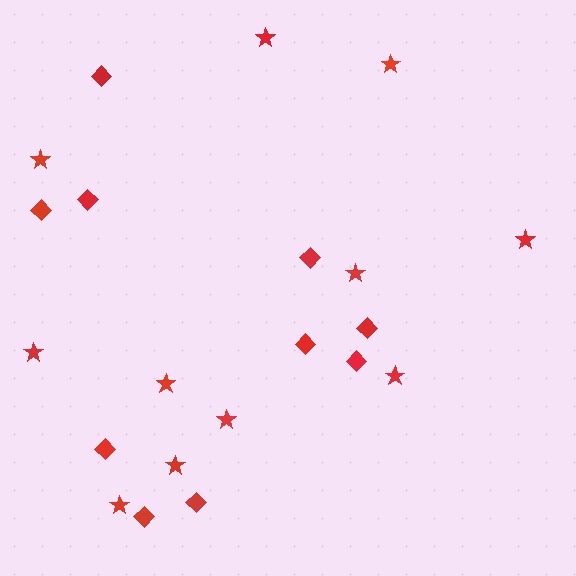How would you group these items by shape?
There are 2 groups: one group of diamonds (10) and one group of stars (11).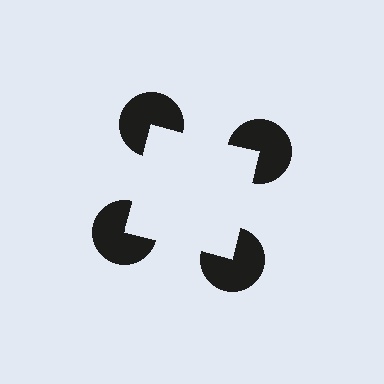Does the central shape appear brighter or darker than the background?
It typically appears slightly brighter than the background, even though no actual brightness change is drawn.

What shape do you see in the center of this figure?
An illusory square — its edges are inferred from the aligned wedge cuts in the pac-man discs, not physically drawn.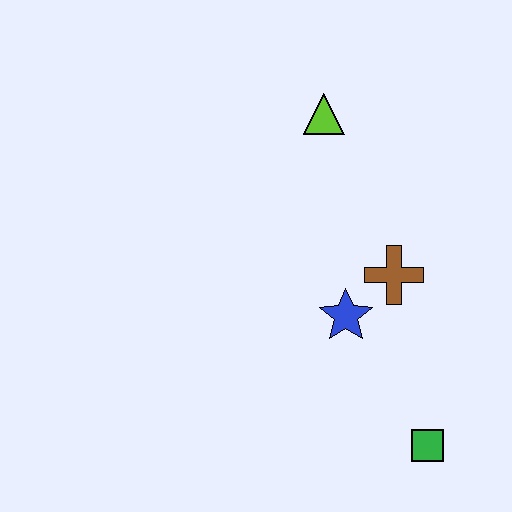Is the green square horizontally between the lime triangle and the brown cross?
No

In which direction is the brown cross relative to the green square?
The brown cross is above the green square.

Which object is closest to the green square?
The blue star is closest to the green square.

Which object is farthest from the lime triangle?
The green square is farthest from the lime triangle.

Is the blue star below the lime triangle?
Yes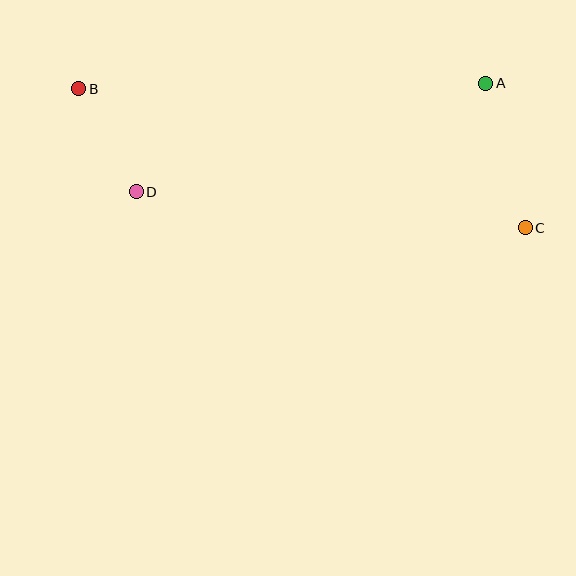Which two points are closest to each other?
Points B and D are closest to each other.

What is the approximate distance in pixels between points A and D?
The distance between A and D is approximately 366 pixels.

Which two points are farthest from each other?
Points B and C are farthest from each other.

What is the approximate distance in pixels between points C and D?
The distance between C and D is approximately 390 pixels.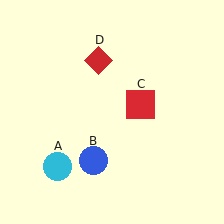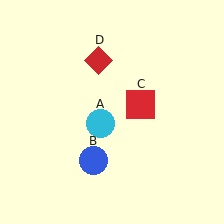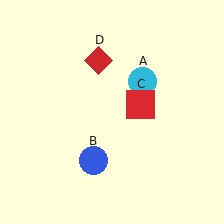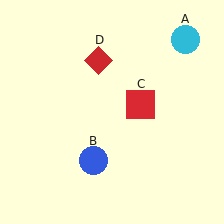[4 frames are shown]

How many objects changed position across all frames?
1 object changed position: cyan circle (object A).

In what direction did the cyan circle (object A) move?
The cyan circle (object A) moved up and to the right.